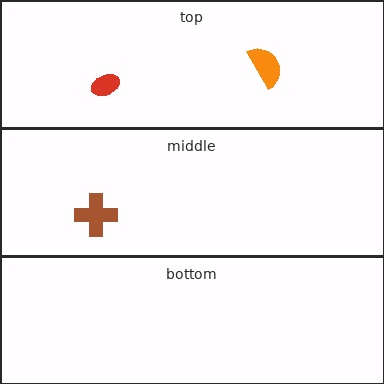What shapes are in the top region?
The orange semicircle, the red ellipse.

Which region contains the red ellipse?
The top region.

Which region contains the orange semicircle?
The top region.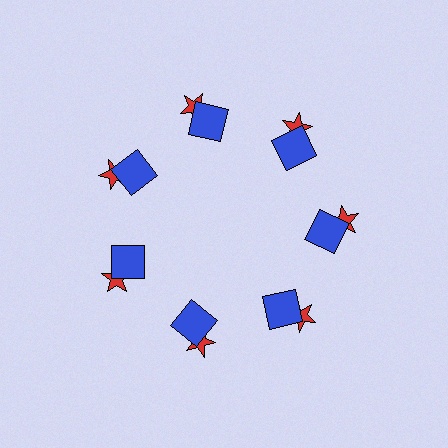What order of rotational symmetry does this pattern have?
This pattern has 7-fold rotational symmetry.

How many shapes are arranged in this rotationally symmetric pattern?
There are 14 shapes, arranged in 7 groups of 2.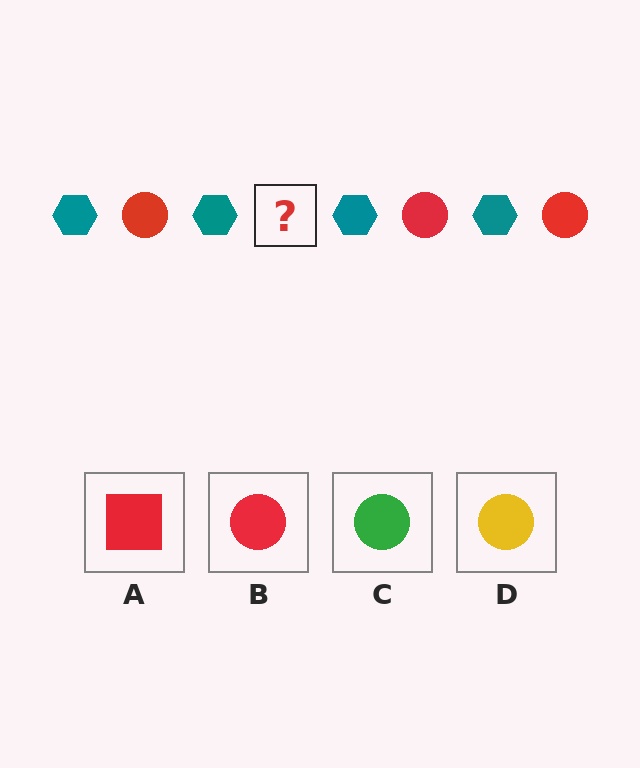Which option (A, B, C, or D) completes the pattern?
B.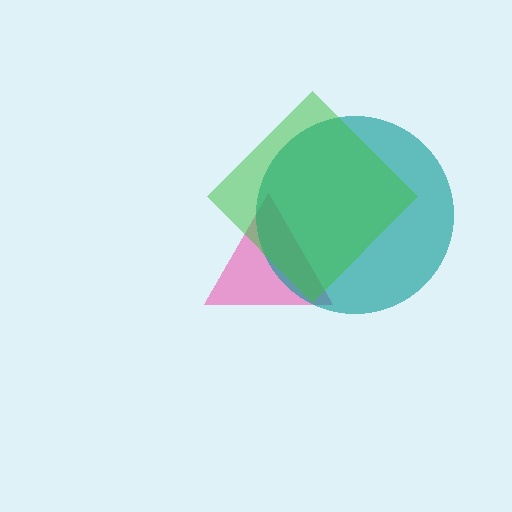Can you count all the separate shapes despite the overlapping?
Yes, there are 3 separate shapes.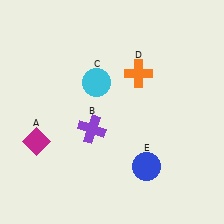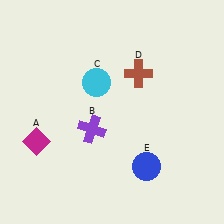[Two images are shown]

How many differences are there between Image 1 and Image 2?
There is 1 difference between the two images.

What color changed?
The cross (D) changed from orange in Image 1 to brown in Image 2.